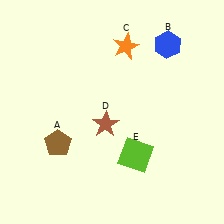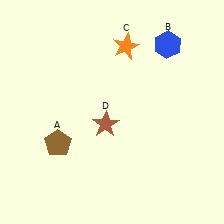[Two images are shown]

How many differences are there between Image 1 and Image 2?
There is 1 difference between the two images.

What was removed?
The lime square (E) was removed in Image 2.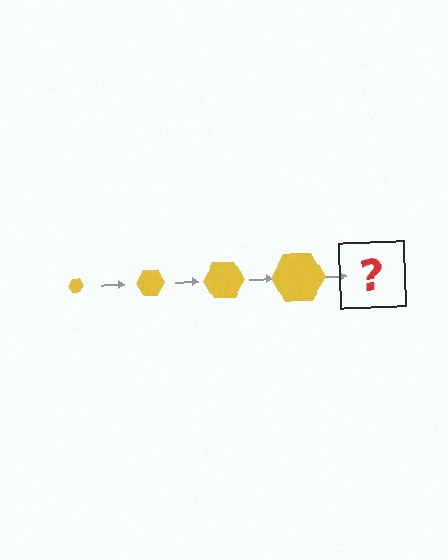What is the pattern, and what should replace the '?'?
The pattern is that the hexagon gets progressively larger each step. The '?' should be a yellow hexagon, larger than the previous one.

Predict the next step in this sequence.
The next step is a yellow hexagon, larger than the previous one.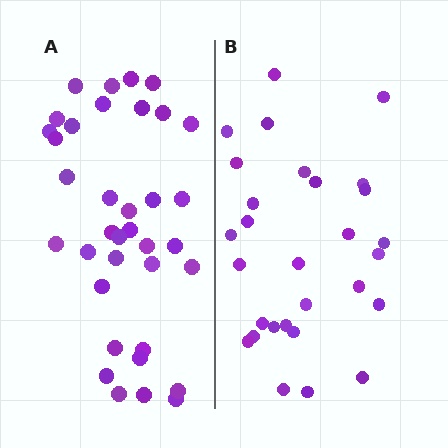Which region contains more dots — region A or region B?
Region A (the left region) has more dots.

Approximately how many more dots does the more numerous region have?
Region A has roughly 8 or so more dots than region B.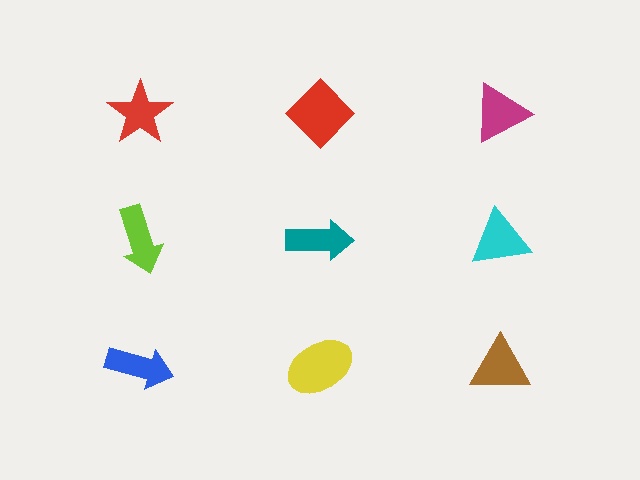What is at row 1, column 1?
A red star.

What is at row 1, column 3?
A magenta triangle.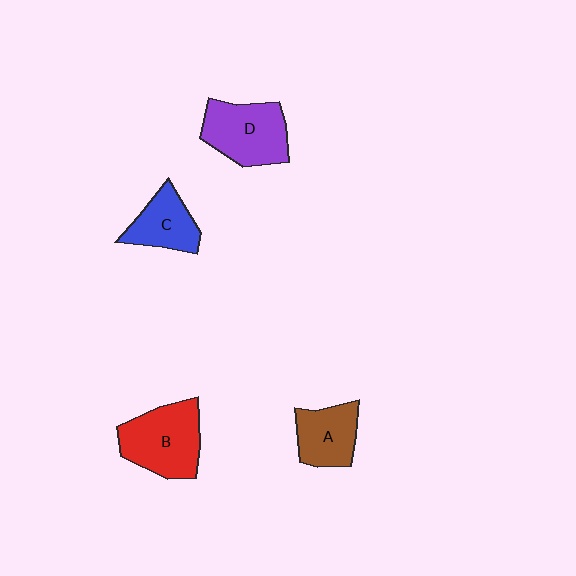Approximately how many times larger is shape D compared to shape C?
Approximately 1.4 times.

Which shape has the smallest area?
Shape C (blue).